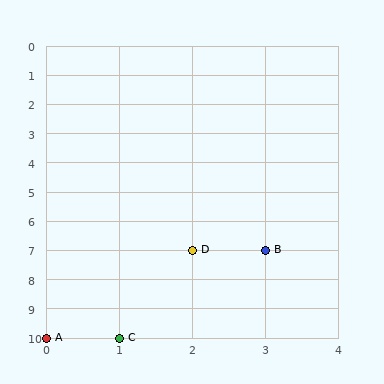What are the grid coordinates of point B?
Point B is at grid coordinates (3, 7).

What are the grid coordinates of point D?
Point D is at grid coordinates (2, 7).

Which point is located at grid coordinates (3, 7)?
Point B is at (3, 7).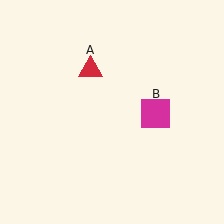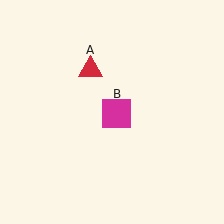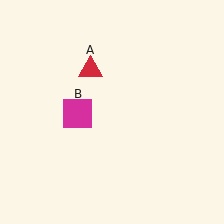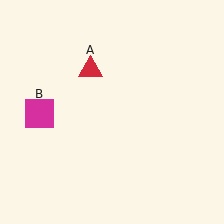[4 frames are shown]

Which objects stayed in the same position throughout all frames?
Red triangle (object A) remained stationary.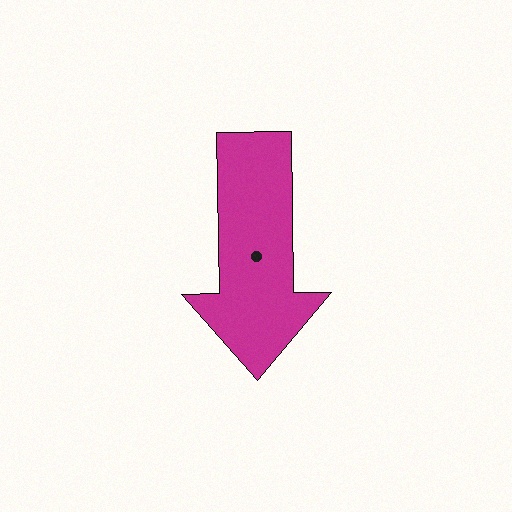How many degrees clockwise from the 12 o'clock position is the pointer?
Approximately 179 degrees.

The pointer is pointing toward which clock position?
Roughly 6 o'clock.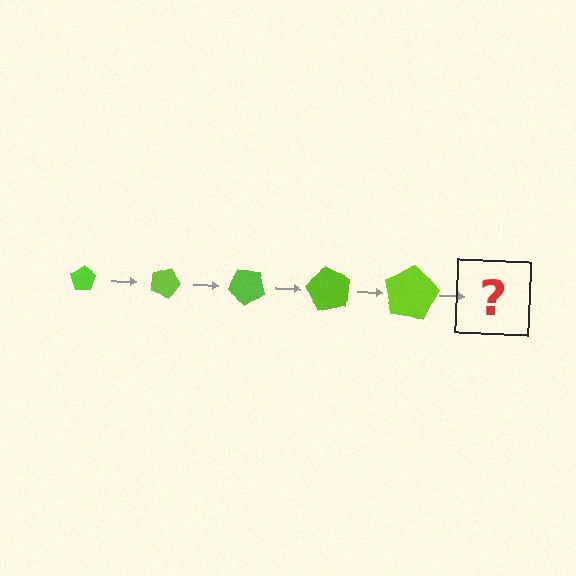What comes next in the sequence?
The next element should be a pentagon, larger than the previous one and rotated 100 degrees from the start.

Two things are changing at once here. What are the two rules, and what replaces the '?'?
The two rules are that the pentagon grows larger each step and it rotates 20 degrees each step. The '?' should be a pentagon, larger than the previous one and rotated 100 degrees from the start.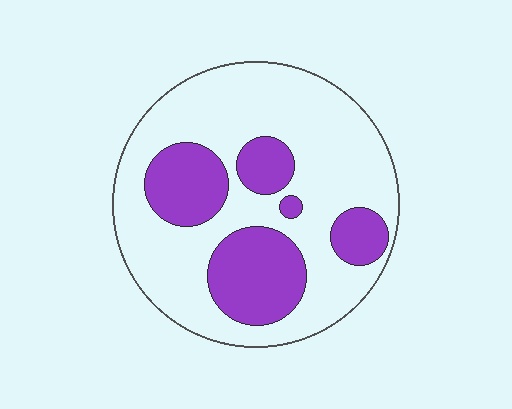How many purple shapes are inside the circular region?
5.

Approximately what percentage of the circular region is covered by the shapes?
Approximately 30%.